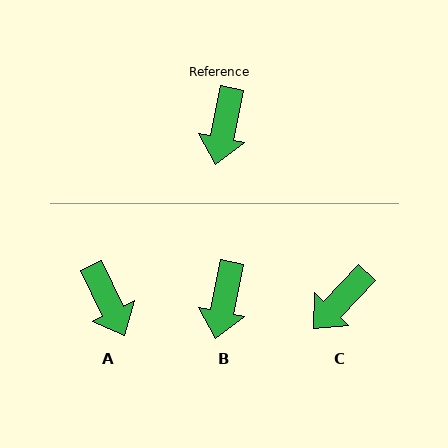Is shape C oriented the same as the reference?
No, it is off by about 31 degrees.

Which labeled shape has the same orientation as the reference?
B.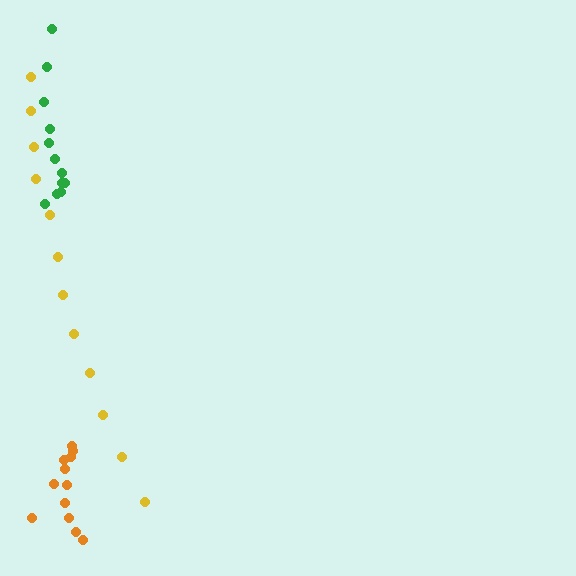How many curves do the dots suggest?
There are 3 distinct paths.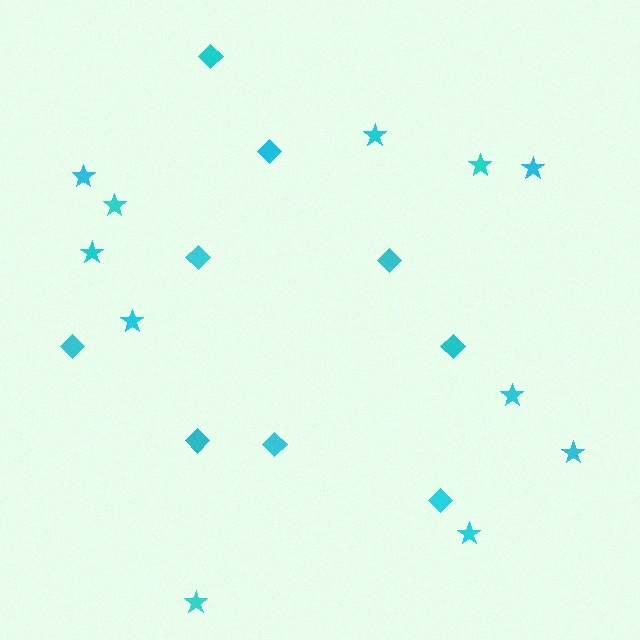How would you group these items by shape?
There are 2 groups: one group of stars (11) and one group of diamonds (9).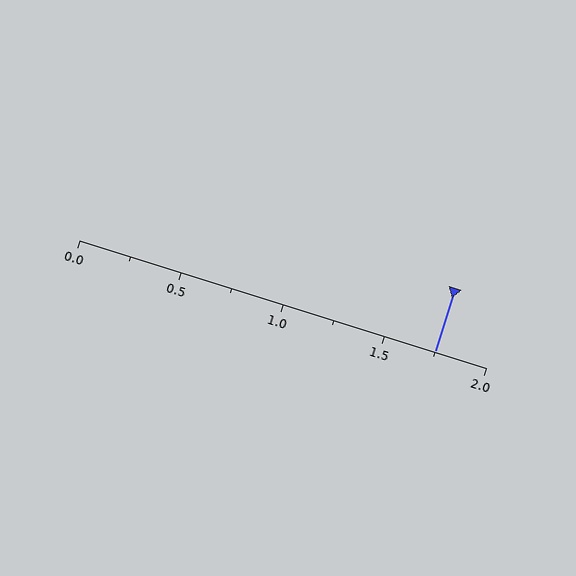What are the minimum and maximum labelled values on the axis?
The axis runs from 0.0 to 2.0.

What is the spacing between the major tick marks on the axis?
The major ticks are spaced 0.5 apart.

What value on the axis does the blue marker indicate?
The marker indicates approximately 1.75.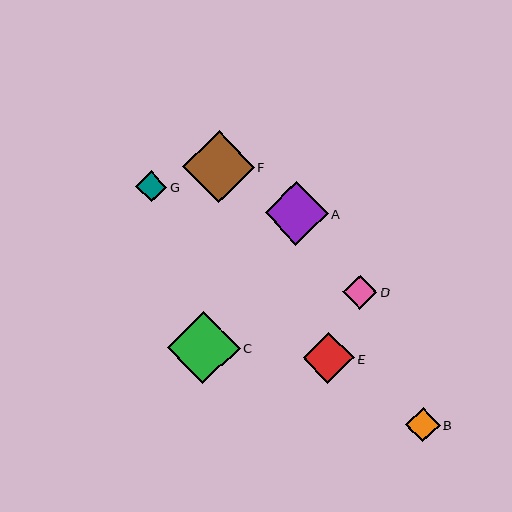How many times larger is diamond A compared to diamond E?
Diamond A is approximately 1.2 times the size of diamond E.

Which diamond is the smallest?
Diamond G is the smallest with a size of approximately 31 pixels.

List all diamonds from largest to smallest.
From largest to smallest: C, F, A, E, B, D, G.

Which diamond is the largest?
Diamond C is the largest with a size of approximately 73 pixels.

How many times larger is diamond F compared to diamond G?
Diamond F is approximately 2.3 times the size of diamond G.